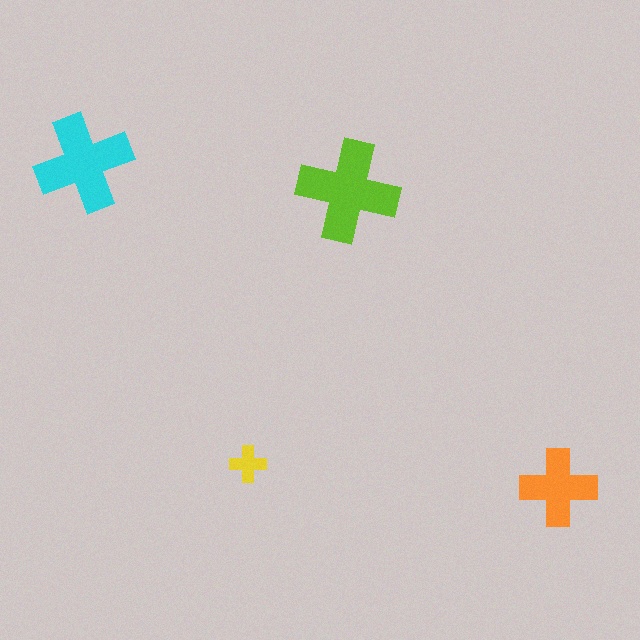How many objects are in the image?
There are 4 objects in the image.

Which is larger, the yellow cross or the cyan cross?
The cyan one.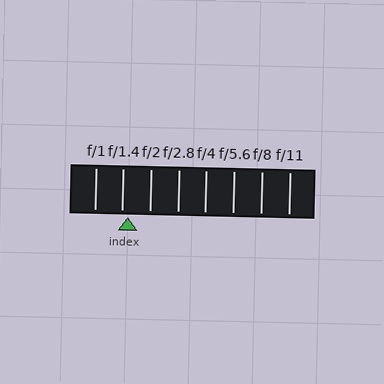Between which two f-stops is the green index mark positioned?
The index mark is between f/1.4 and f/2.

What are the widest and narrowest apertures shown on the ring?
The widest aperture shown is f/1 and the narrowest is f/11.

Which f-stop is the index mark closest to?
The index mark is closest to f/1.4.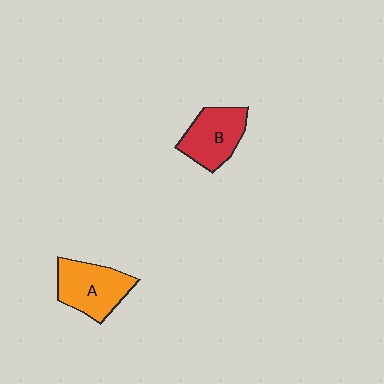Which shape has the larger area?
Shape A (orange).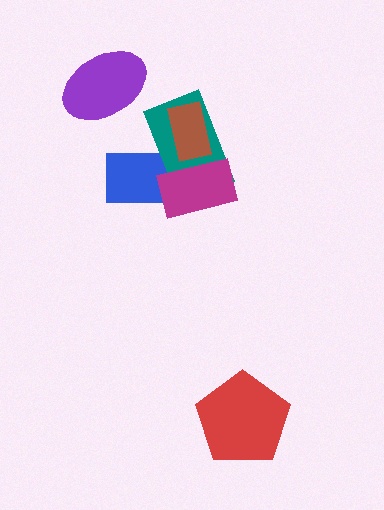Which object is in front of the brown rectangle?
The magenta rectangle is in front of the brown rectangle.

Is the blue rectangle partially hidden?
Yes, it is partially covered by another shape.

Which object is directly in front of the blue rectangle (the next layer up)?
The teal rectangle is directly in front of the blue rectangle.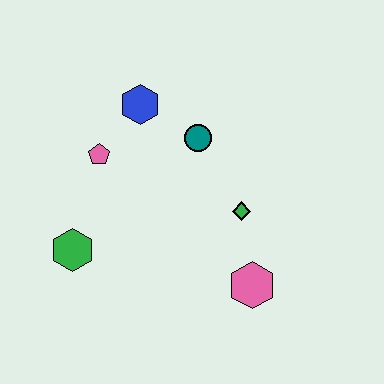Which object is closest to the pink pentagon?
The blue hexagon is closest to the pink pentagon.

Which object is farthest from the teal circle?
The green hexagon is farthest from the teal circle.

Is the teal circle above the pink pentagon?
Yes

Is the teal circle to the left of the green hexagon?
No